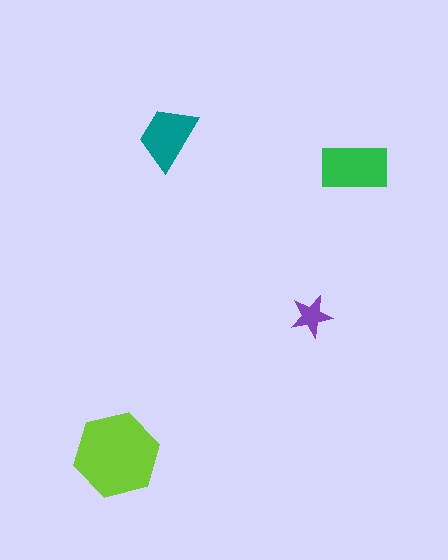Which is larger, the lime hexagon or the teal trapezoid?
The lime hexagon.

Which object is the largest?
The lime hexagon.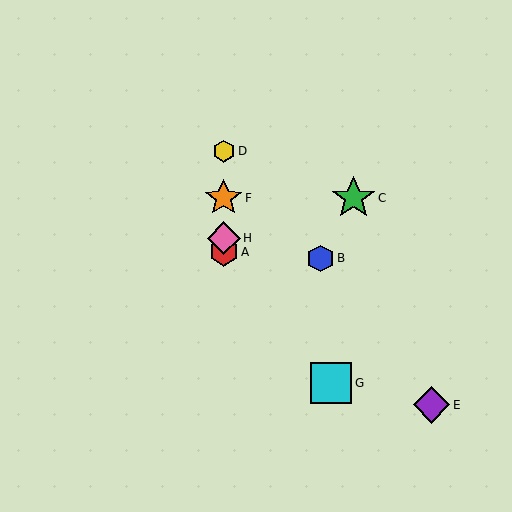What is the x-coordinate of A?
Object A is at x≈224.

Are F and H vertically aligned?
Yes, both are at x≈224.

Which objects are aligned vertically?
Objects A, D, F, H are aligned vertically.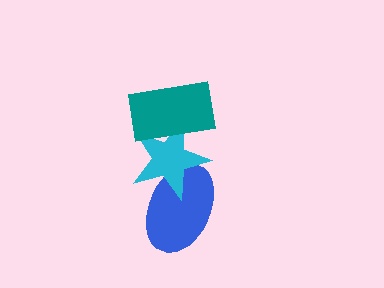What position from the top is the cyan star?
The cyan star is 2nd from the top.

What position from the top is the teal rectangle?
The teal rectangle is 1st from the top.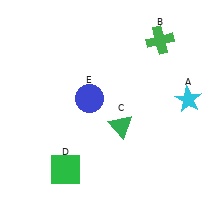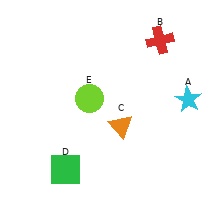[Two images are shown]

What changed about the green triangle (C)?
In Image 1, C is green. In Image 2, it changed to orange.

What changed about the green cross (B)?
In Image 1, B is green. In Image 2, it changed to red.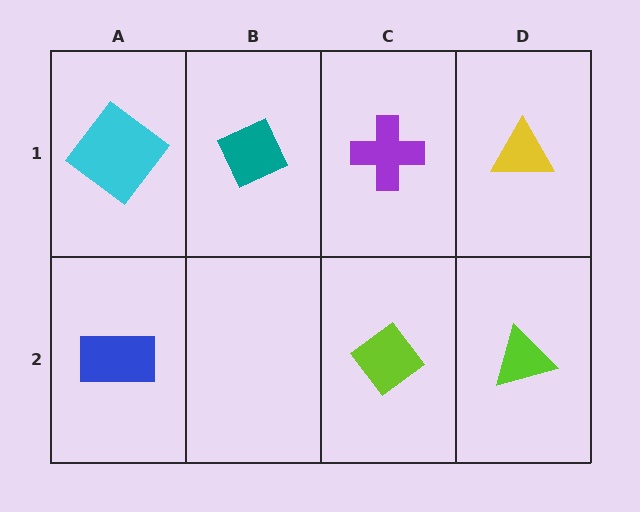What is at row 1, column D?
A yellow triangle.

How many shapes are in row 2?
3 shapes.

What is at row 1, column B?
A teal diamond.